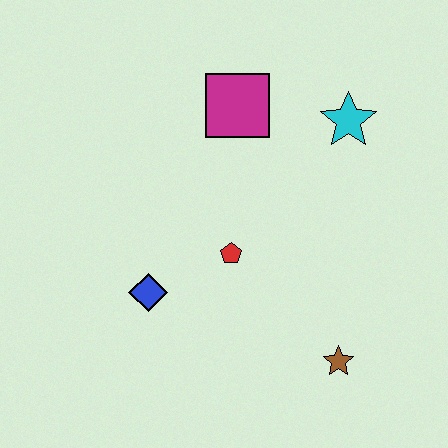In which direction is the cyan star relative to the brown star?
The cyan star is above the brown star.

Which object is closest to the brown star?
The red pentagon is closest to the brown star.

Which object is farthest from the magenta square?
The brown star is farthest from the magenta square.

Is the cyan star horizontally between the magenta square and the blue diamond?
No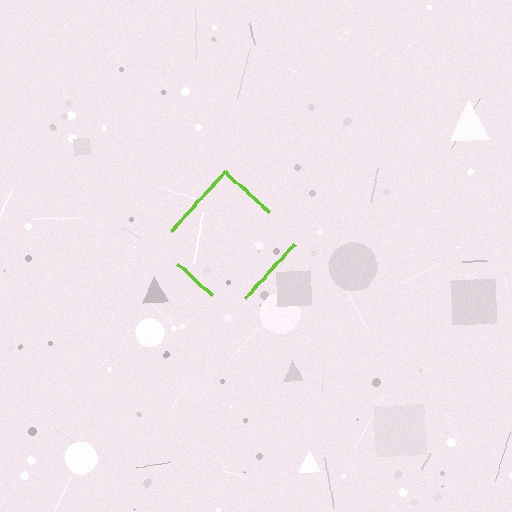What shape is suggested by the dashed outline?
The dashed outline suggests a diamond.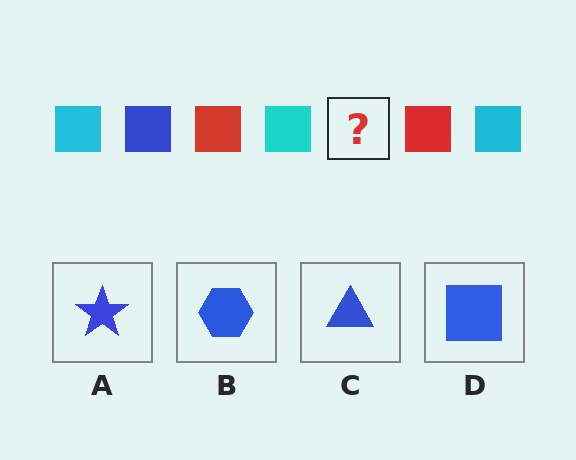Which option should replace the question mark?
Option D.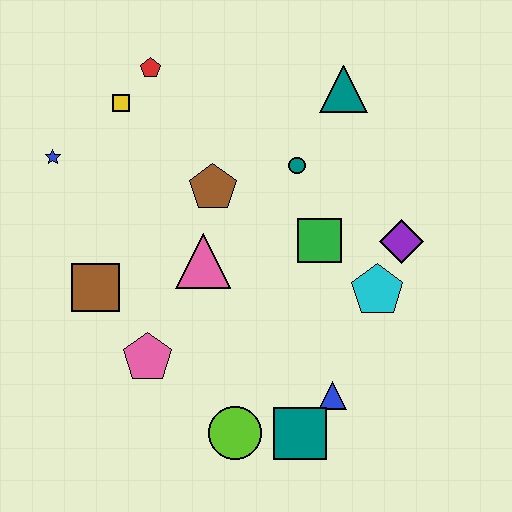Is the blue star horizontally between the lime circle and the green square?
No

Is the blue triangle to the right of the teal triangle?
No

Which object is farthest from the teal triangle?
The lime circle is farthest from the teal triangle.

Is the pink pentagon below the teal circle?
Yes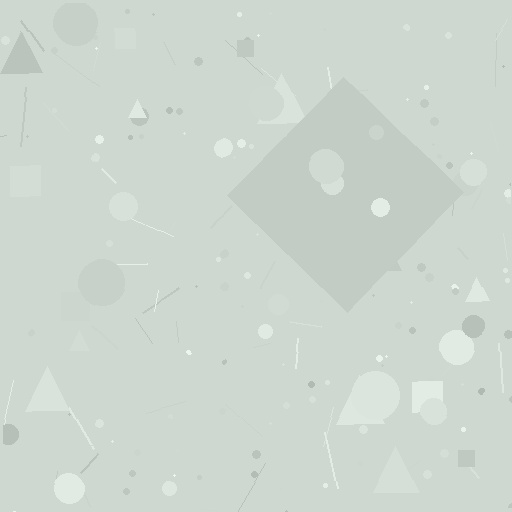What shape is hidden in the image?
A diamond is hidden in the image.